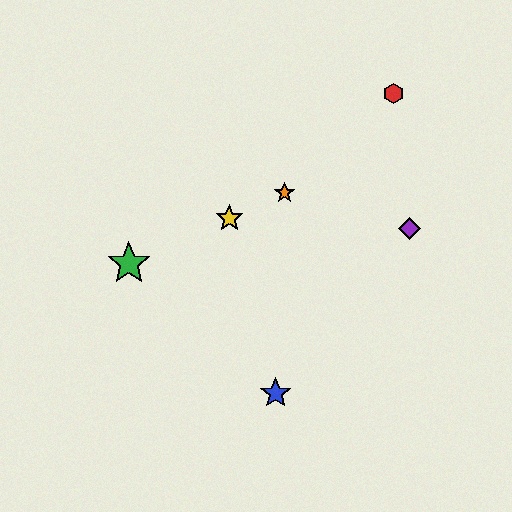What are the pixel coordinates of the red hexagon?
The red hexagon is at (393, 94).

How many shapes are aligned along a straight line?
3 shapes (the green star, the yellow star, the orange star) are aligned along a straight line.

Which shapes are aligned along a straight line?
The green star, the yellow star, the orange star are aligned along a straight line.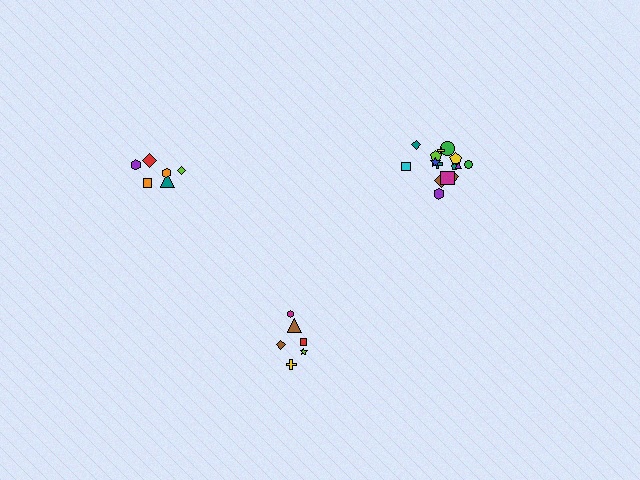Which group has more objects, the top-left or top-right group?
The top-right group.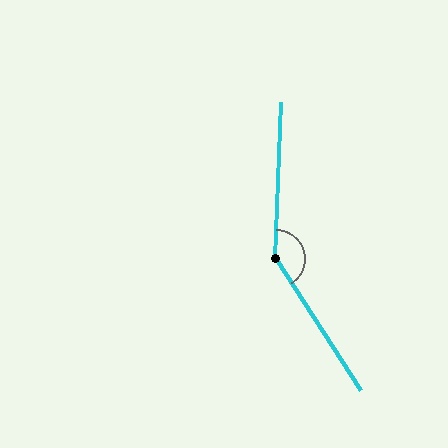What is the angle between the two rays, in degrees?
Approximately 145 degrees.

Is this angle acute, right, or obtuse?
It is obtuse.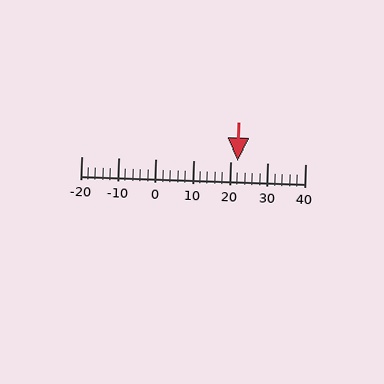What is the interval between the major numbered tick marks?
The major tick marks are spaced 10 units apart.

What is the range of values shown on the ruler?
The ruler shows values from -20 to 40.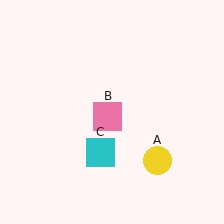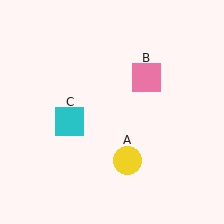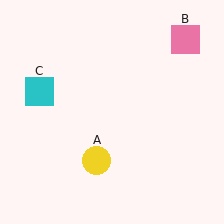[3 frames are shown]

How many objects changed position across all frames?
3 objects changed position: yellow circle (object A), pink square (object B), cyan square (object C).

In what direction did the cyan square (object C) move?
The cyan square (object C) moved up and to the left.